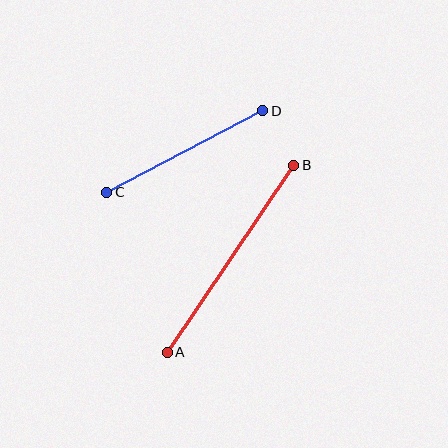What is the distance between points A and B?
The distance is approximately 226 pixels.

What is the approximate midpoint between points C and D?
The midpoint is at approximately (185, 152) pixels.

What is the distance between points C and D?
The distance is approximately 176 pixels.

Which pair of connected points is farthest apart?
Points A and B are farthest apart.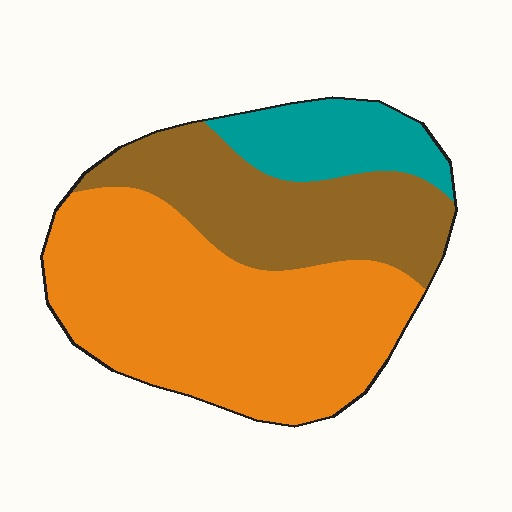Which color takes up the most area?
Orange, at roughly 55%.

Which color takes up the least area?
Teal, at roughly 15%.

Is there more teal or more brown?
Brown.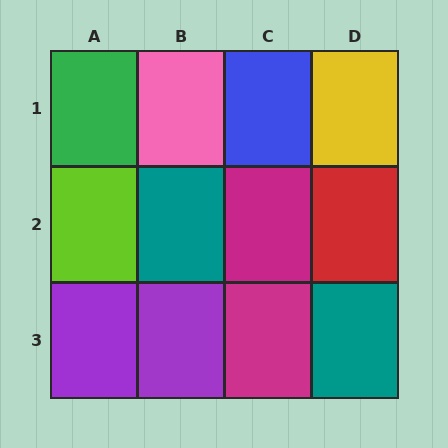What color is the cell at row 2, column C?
Magenta.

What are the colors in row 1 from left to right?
Green, pink, blue, yellow.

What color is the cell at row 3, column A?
Purple.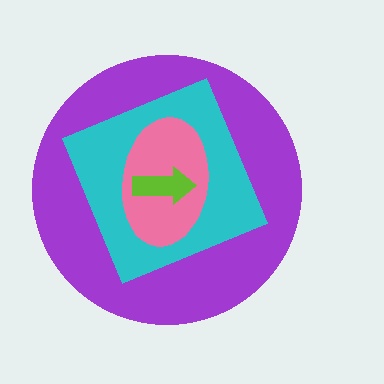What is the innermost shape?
The lime arrow.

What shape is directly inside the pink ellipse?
The lime arrow.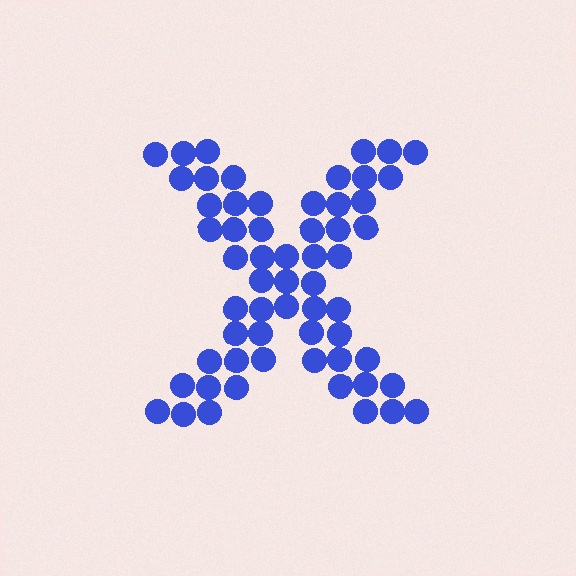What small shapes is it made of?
It is made of small circles.